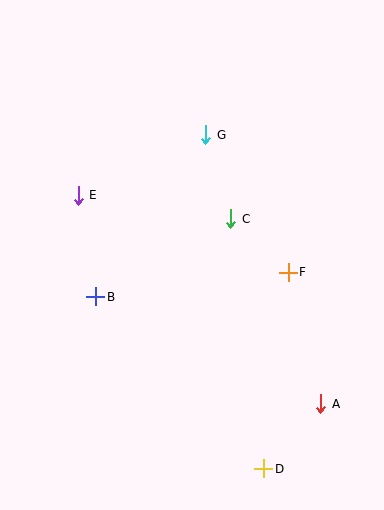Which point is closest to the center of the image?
Point C at (231, 219) is closest to the center.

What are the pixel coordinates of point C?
Point C is at (231, 219).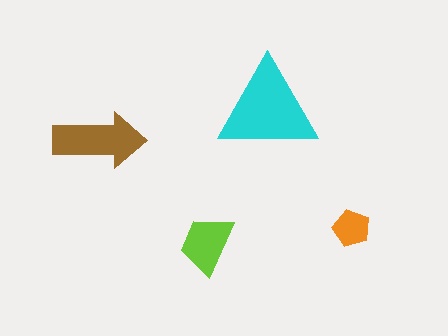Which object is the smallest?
The orange pentagon.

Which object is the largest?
The cyan triangle.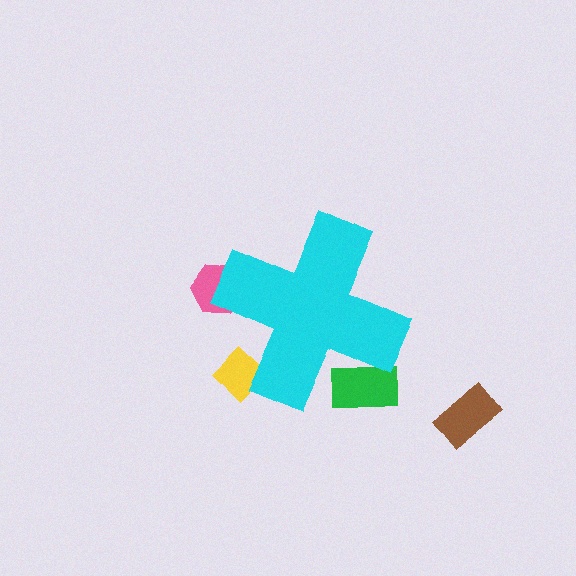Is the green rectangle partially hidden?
Yes, the green rectangle is partially hidden behind the cyan cross.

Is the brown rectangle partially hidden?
No, the brown rectangle is fully visible.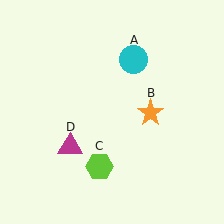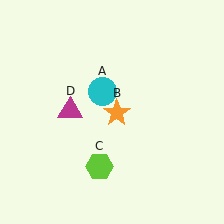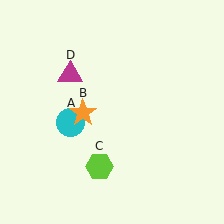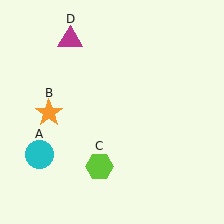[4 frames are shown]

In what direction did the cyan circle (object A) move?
The cyan circle (object A) moved down and to the left.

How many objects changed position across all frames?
3 objects changed position: cyan circle (object A), orange star (object B), magenta triangle (object D).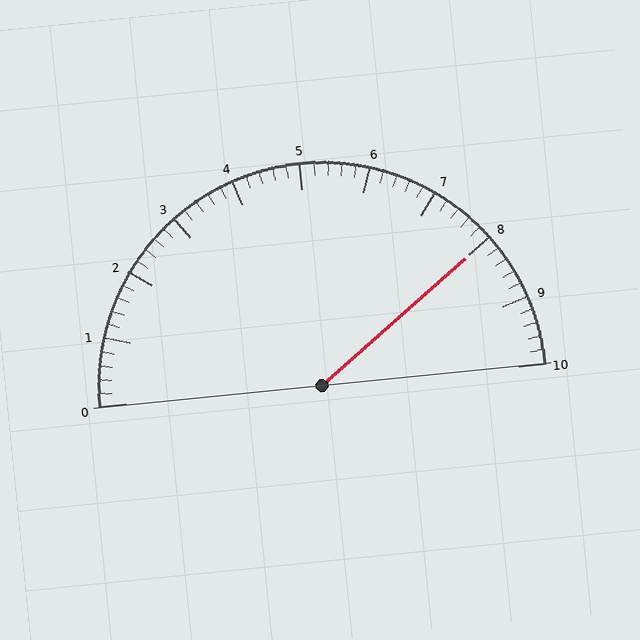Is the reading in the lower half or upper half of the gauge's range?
The reading is in the upper half of the range (0 to 10).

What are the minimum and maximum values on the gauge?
The gauge ranges from 0 to 10.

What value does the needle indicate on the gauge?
The needle indicates approximately 8.0.